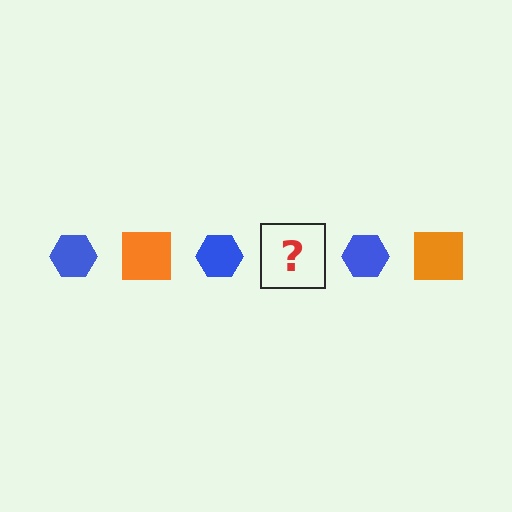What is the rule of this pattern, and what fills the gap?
The rule is that the pattern alternates between blue hexagon and orange square. The gap should be filled with an orange square.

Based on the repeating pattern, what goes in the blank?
The blank should be an orange square.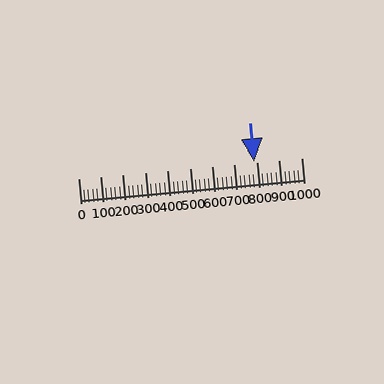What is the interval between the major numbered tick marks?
The major tick marks are spaced 100 units apart.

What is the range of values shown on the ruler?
The ruler shows values from 0 to 1000.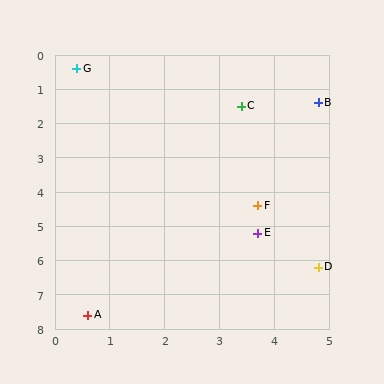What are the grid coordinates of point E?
Point E is at approximately (3.7, 5.2).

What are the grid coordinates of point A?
Point A is at approximately (0.6, 7.6).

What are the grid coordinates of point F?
Point F is at approximately (3.7, 4.4).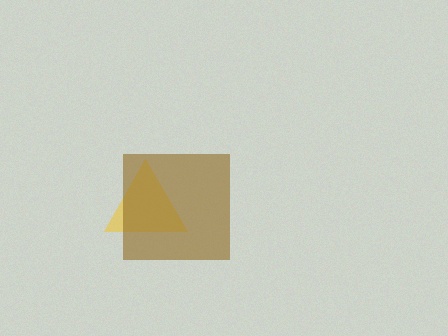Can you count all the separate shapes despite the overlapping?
Yes, there are 2 separate shapes.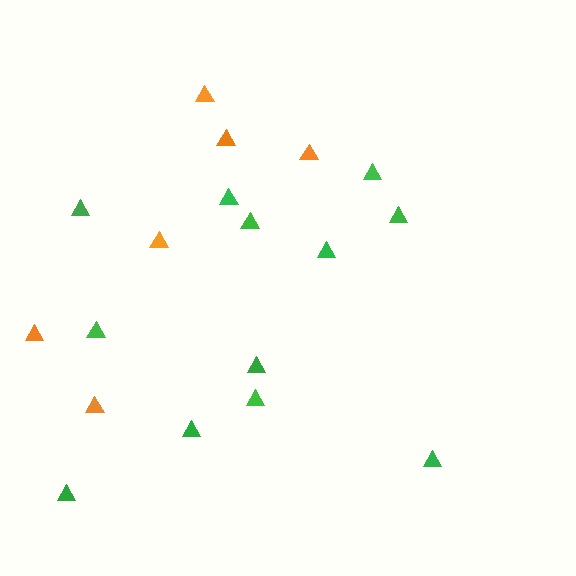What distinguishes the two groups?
There are 2 groups: one group of green triangles (12) and one group of orange triangles (6).